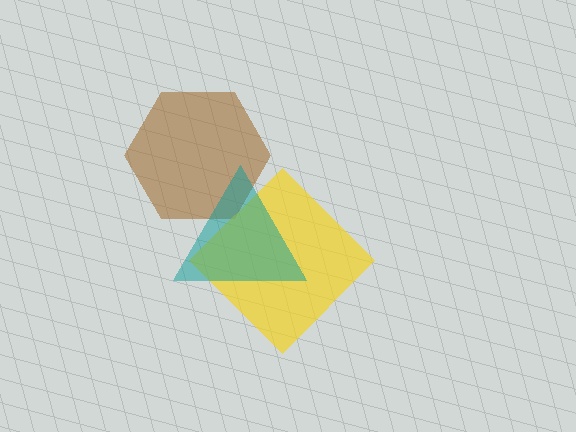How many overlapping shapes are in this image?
There are 3 overlapping shapes in the image.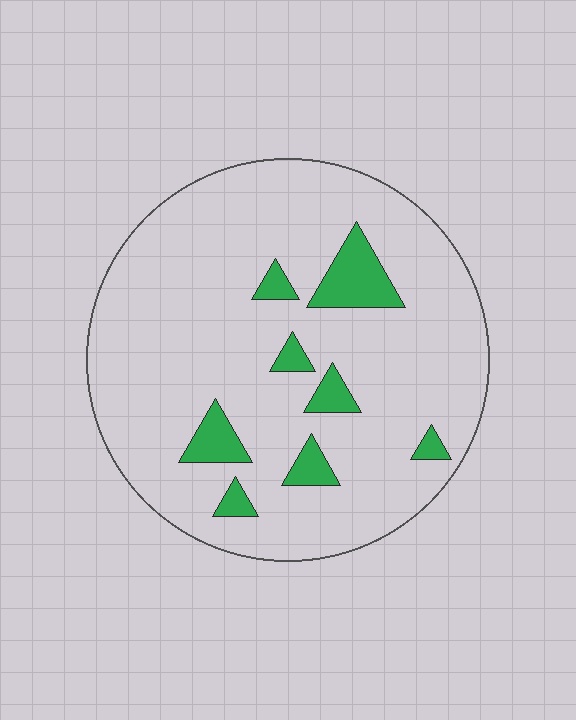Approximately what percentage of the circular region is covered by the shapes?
Approximately 10%.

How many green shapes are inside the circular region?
8.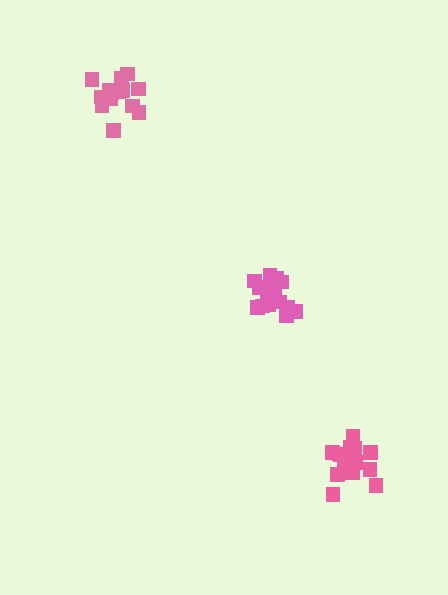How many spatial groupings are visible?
There are 3 spatial groupings.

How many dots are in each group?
Group 1: 16 dots, Group 2: 14 dots, Group 3: 20 dots (50 total).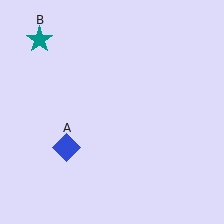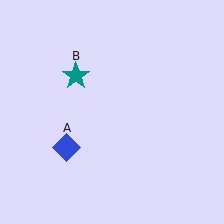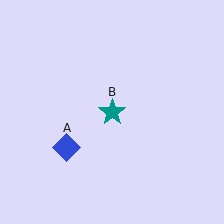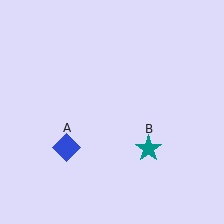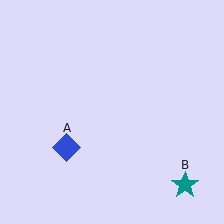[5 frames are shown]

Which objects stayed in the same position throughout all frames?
Blue diamond (object A) remained stationary.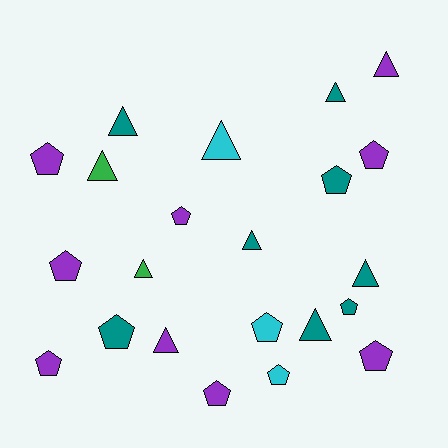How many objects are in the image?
There are 22 objects.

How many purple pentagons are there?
There are 7 purple pentagons.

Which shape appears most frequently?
Pentagon, with 12 objects.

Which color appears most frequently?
Purple, with 9 objects.